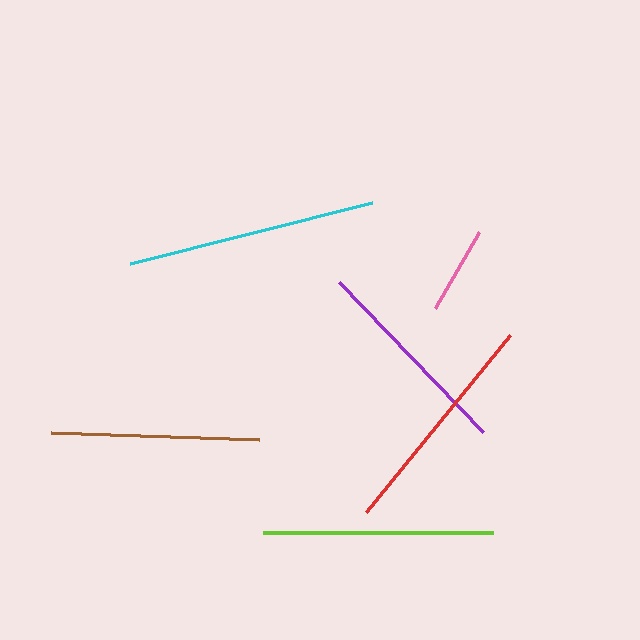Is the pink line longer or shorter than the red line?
The red line is longer than the pink line.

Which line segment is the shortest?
The pink line is the shortest at approximately 88 pixels.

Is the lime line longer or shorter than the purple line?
The lime line is longer than the purple line.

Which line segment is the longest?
The cyan line is the longest at approximately 250 pixels.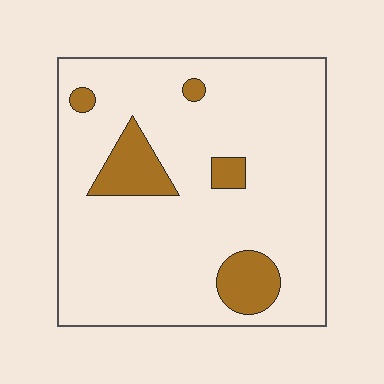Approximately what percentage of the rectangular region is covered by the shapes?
Approximately 15%.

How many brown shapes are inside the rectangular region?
5.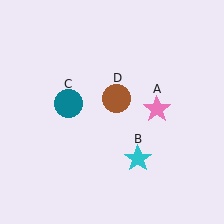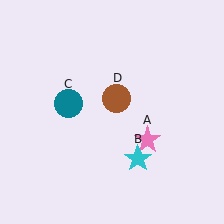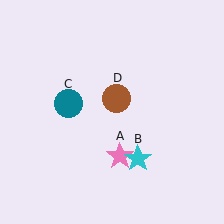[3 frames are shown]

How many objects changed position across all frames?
1 object changed position: pink star (object A).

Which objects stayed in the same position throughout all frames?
Cyan star (object B) and teal circle (object C) and brown circle (object D) remained stationary.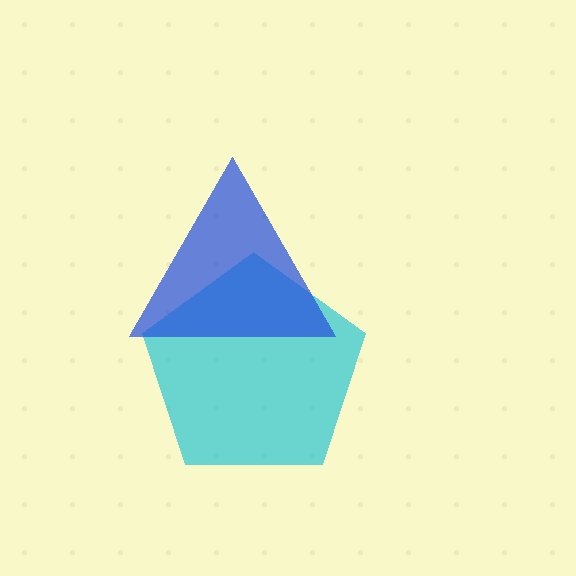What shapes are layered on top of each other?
The layered shapes are: a cyan pentagon, a blue triangle.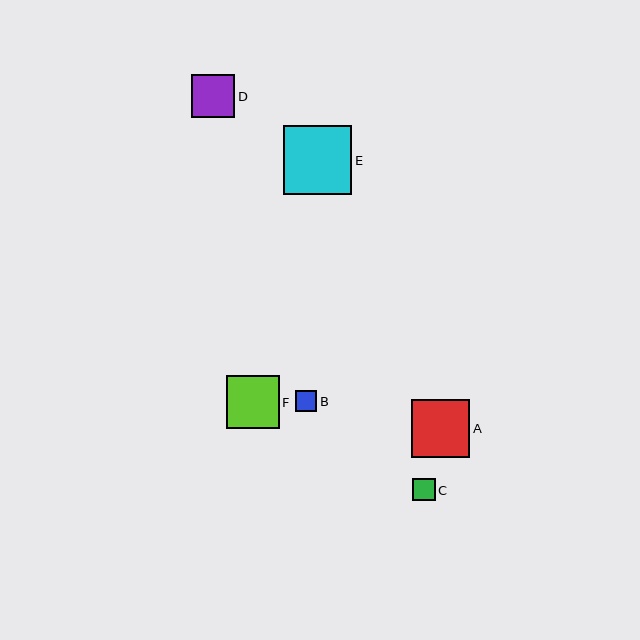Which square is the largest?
Square E is the largest with a size of approximately 68 pixels.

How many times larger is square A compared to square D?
Square A is approximately 1.3 times the size of square D.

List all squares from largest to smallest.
From largest to smallest: E, A, F, D, C, B.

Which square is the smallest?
Square B is the smallest with a size of approximately 21 pixels.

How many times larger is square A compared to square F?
Square A is approximately 1.1 times the size of square F.